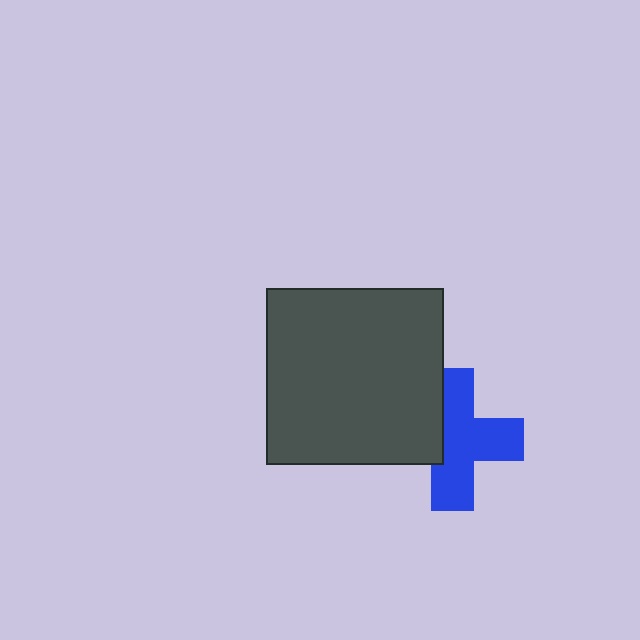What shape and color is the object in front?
The object in front is a dark gray square.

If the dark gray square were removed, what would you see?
You would see the complete blue cross.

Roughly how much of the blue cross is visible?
Most of it is visible (roughly 68%).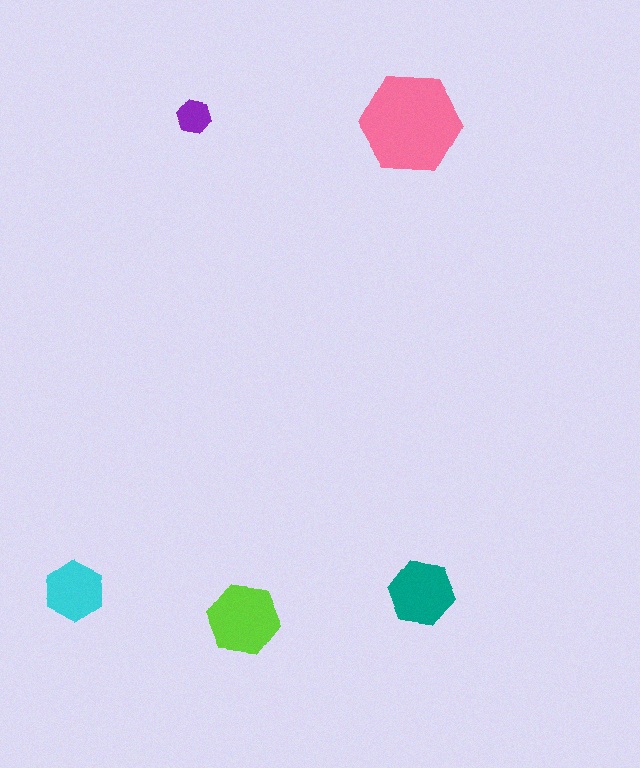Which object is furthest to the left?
The cyan hexagon is leftmost.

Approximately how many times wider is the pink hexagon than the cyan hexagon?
About 1.5 times wider.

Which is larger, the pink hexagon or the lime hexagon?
The pink one.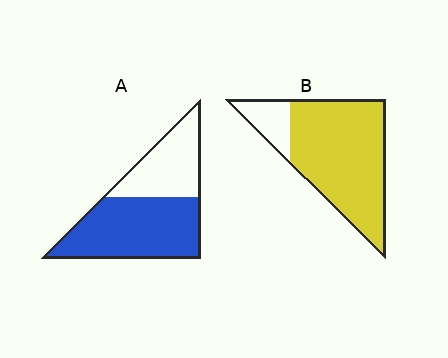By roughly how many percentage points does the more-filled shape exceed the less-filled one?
By roughly 20 percentage points (B over A).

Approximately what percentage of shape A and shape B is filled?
A is approximately 60% and B is approximately 85%.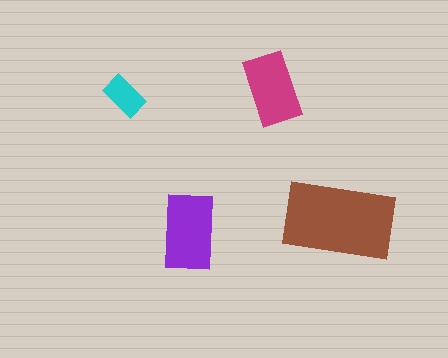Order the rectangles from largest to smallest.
the brown one, the purple one, the magenta one, the cyan one.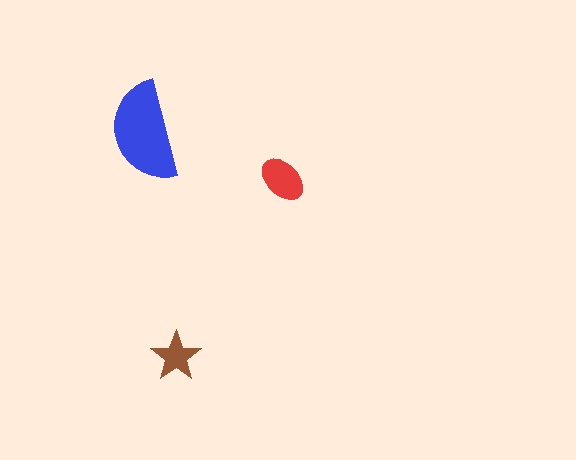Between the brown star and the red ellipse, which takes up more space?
The red ellipse.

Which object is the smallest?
The brown star.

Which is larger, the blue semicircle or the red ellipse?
The blue semicircle.